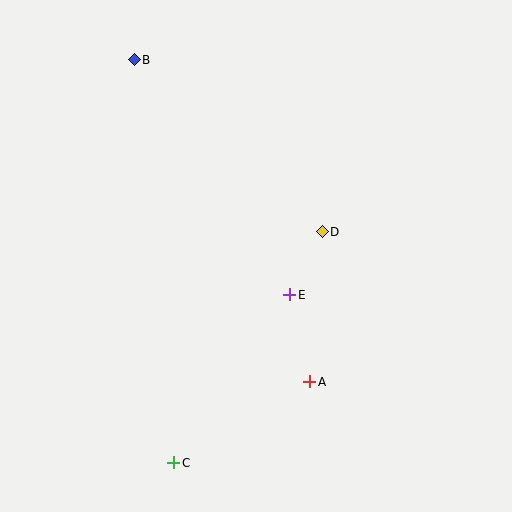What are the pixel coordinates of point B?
Point B is at (134, 60).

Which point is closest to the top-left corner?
Point B is closest to the top-left corner.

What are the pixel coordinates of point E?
Point E is at (290, 295).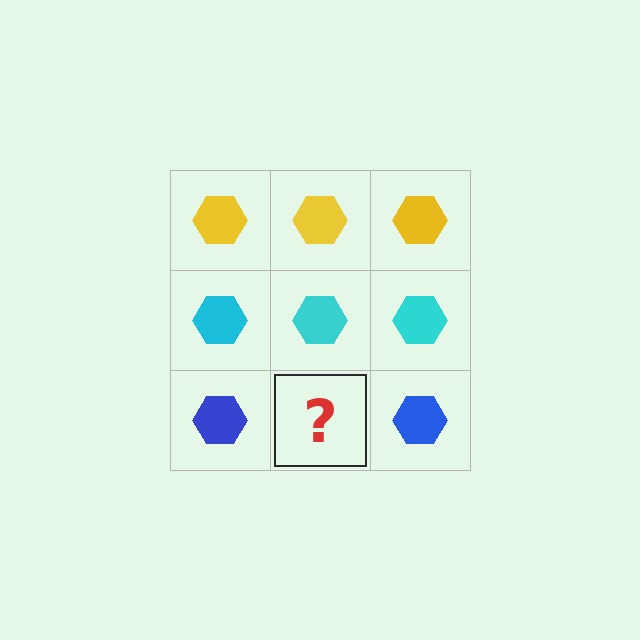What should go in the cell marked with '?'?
The missing cell should contain a blue hexagon.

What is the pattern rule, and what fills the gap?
The rule is that each row has a consistent color. The gap should be filled with a blue hexagon.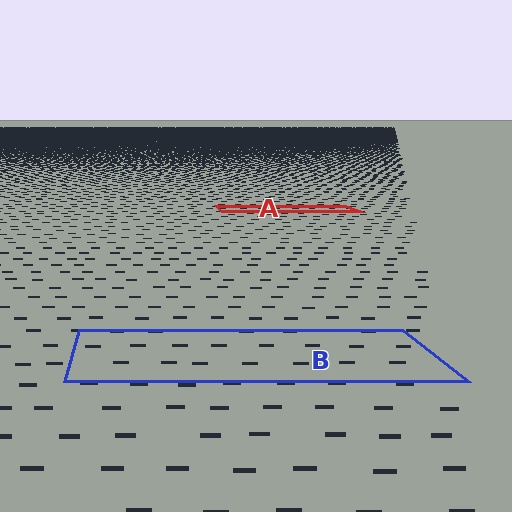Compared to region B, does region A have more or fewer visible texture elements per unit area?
Region A has more texture elements per unit area — they are packed more densely because it is farther away.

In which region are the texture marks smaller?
The texture marks are smaller in region A, because it is farther away.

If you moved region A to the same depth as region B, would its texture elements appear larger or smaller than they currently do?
They would appear larger. At a closer depth, the same texture elements are projected at a bigger on-screen size.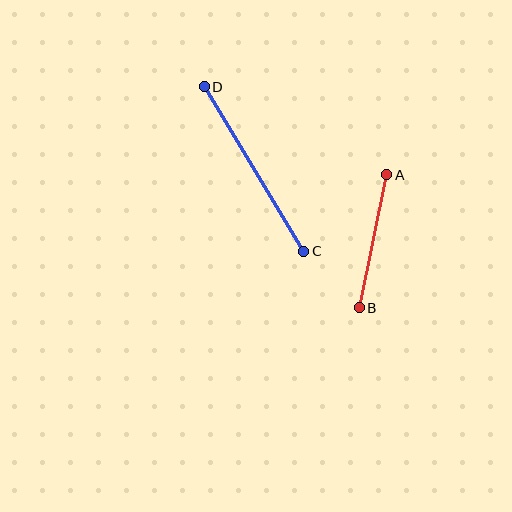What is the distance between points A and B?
The distance is approximately 136 pixels.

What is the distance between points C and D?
The distance is approximately 193 pixels.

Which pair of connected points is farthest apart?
Points C and D are farthest apart.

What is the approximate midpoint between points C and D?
The midpoint is at approximately (254, 169) pixels.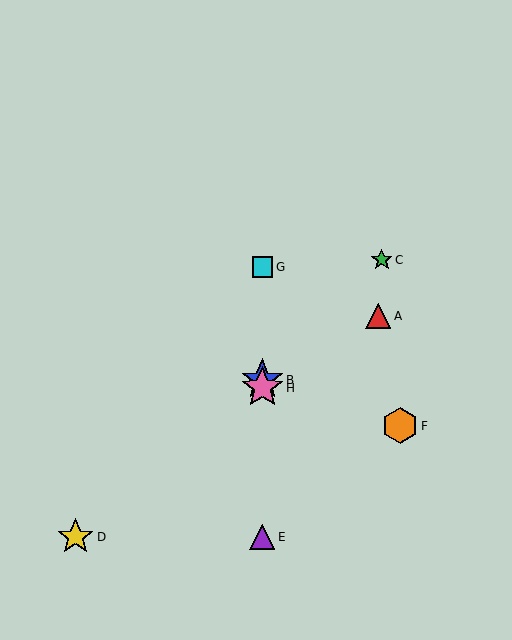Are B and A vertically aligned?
No, B is at x≈262 and A is at x≈378.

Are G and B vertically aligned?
Yes, both are at x≈262.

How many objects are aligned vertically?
4 objects (B, E, G, H) are aligned vertically.